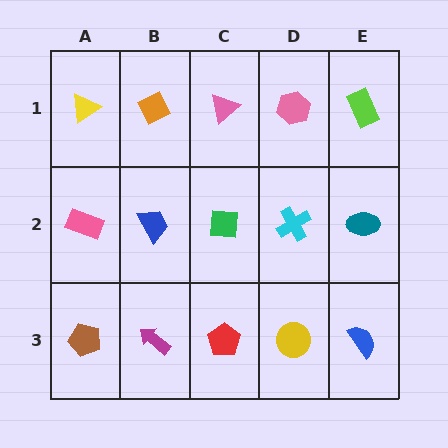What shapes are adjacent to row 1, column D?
A cyan cross (row 2, column D), a pink triangle (row 1, column C), a lime rectangle (row 1, column E).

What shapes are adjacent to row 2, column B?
An orange diamond (row 1, column B), a magenta arrow (row 3, column B), a pink rectangle (row 2, column A), a green square (row 2, column C).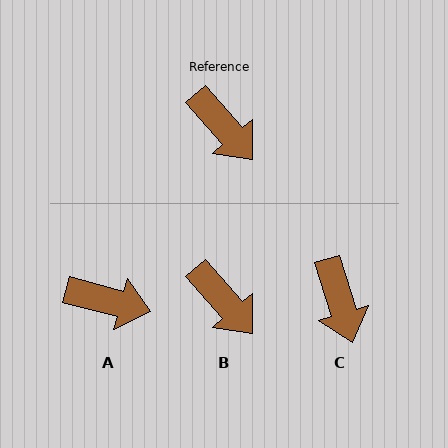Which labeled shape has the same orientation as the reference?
B.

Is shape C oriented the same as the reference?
No, it is off by about 23 degrees.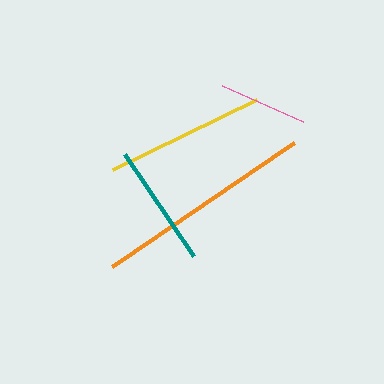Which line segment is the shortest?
The pink line is the shortest at approximately 89 pixels.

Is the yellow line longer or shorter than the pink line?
The yellow line is longer than the pink line.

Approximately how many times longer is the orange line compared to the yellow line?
The orange line is approximately 1.4 times the length of the yellow line.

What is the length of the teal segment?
The teal segment is approximately 124 pixels long.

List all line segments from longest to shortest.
From longest to shortest: orange, yellow, teal, pink.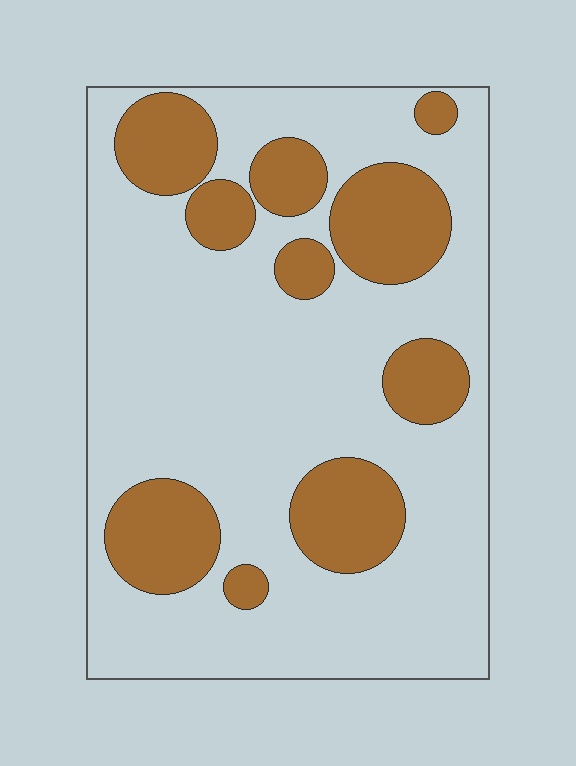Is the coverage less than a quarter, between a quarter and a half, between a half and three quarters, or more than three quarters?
Between a quarter and a half.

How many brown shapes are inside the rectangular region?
10.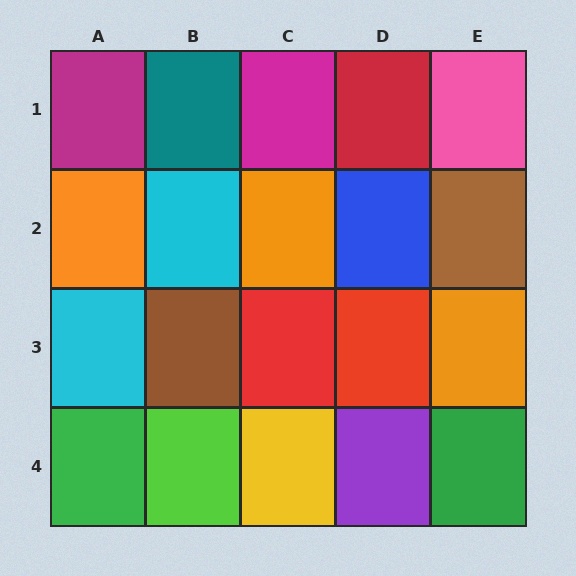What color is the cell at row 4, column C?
Yellow.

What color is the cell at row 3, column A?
Cyan.